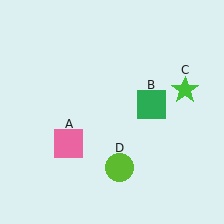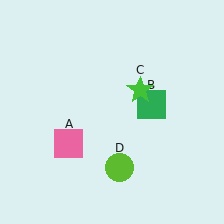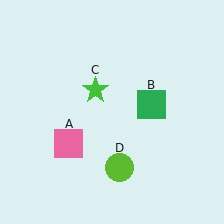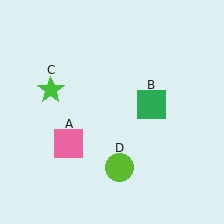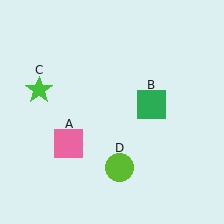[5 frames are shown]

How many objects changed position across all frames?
1 object changed position: green star (object C).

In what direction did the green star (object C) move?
The green star (object C) moved left.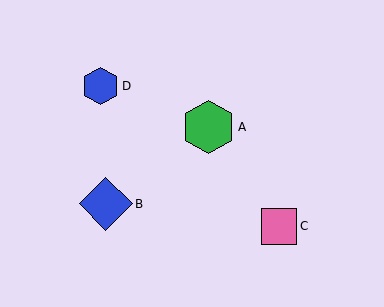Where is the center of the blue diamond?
The center of the blue diamond is at (106, 204).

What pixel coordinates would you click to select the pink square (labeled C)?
Click at (279, 226) to select the pink square C.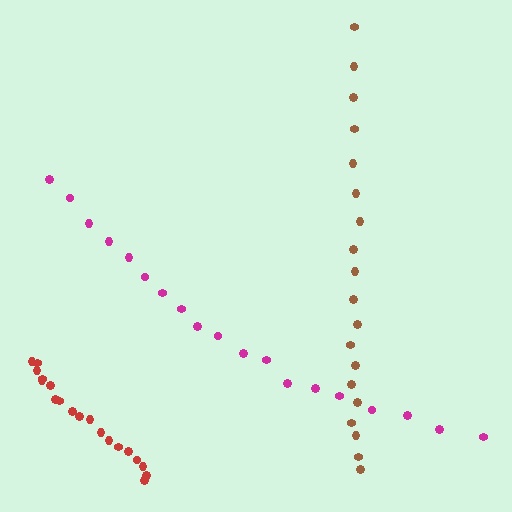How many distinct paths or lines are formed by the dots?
There are 3 distinct paths.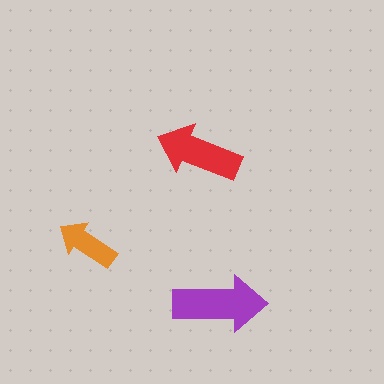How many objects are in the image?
There are 3 objects in the image.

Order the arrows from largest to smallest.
the purple one, the red one, the orange one.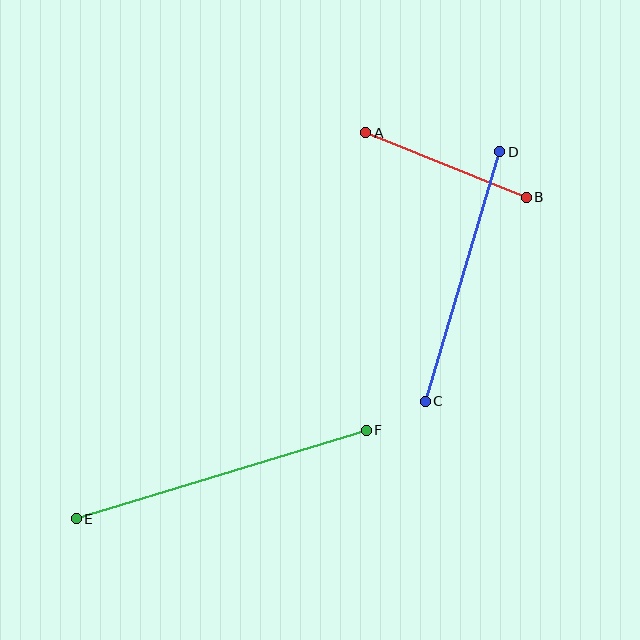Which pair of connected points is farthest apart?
Points E and F are farthest apart.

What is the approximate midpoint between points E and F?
The midpoint is at approximately (221, 474) pixels.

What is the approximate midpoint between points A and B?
The midpoint is at approximately (446, 165) pixels.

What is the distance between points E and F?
The distance is approximately 303 pixels.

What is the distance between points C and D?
The distance is approximately 260 pixels.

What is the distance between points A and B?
The distance is approximately 173 pixels.